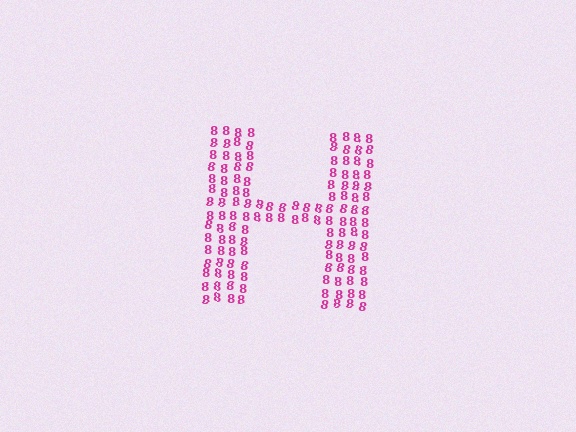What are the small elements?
The small elements are digit 8's.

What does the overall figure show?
The overall figure shows the letter H.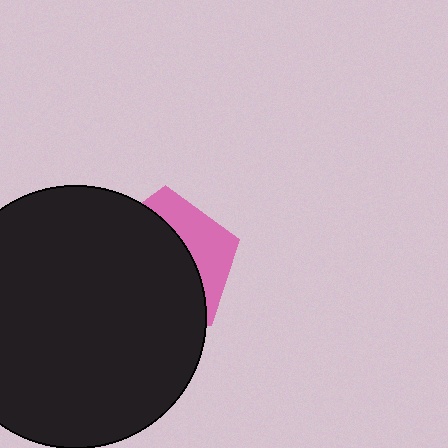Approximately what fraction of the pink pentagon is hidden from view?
Roughly 68% of the pink pentagon is hidden behind the black circle.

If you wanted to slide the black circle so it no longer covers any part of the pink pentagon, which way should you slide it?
Slide it left — that is the most direct way to separate the two shapes.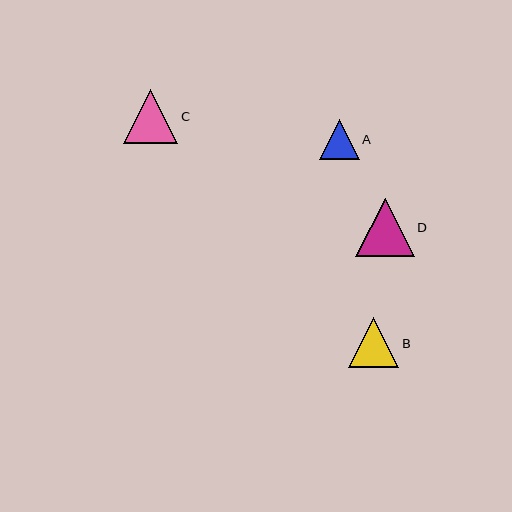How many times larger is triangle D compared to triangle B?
Triangle D is approximately 1.2 times the size of triangle B.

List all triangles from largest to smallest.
From largest to smallest: D, C, B, A.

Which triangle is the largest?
Triangle D is the largest with a size of approximately 58 pixels.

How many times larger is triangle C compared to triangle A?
Triangle C is approximately 1.4 times the size of triangle A.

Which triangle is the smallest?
Triangle A is the smallest with a size of approximately 40 pixels.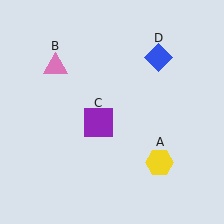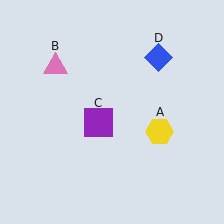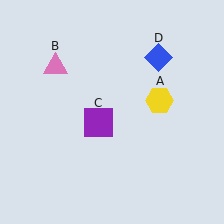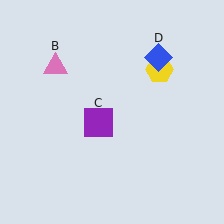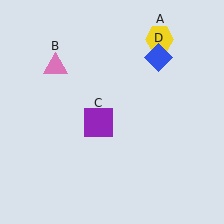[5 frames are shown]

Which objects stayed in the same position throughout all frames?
Pink triangle (object B) and purple square (object C) and blue diamond (object D) remained stationary.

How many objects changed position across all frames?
1 object changed position: yellow hexagon (object A).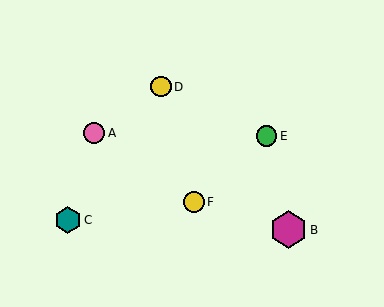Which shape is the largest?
The magenta hexagon (labeled B) is the largest.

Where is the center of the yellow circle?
The center of the yellow circle is at (161, 87).